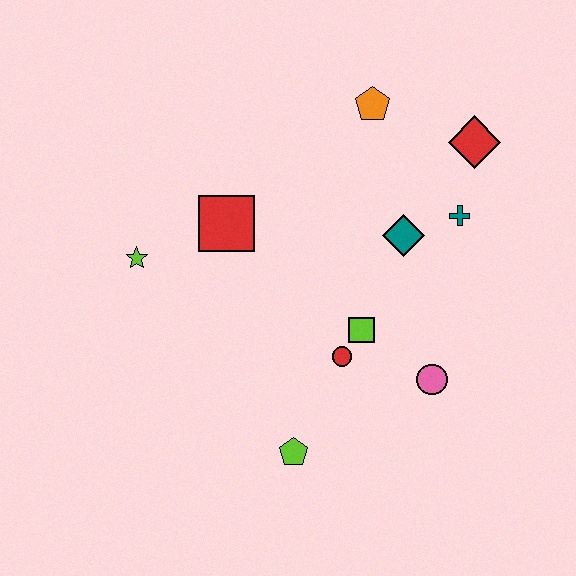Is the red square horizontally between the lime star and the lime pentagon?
Yes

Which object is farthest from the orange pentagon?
The lime pentagon is farthest from the orange pentagon.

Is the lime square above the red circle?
Yes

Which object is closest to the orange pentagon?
The red diamond is closest to the orange pentagon.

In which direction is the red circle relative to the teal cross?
The red circle is below the teal cross.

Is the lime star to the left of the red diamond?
Yes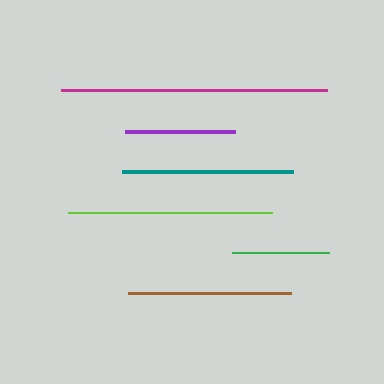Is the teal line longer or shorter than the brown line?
The teal line is longer than the brown line.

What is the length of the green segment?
The green segment is approximately 97 pixels long.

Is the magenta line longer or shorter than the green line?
The magenta line is longer than the green line.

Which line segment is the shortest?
The green line is the shortest at approximately 97 pixels.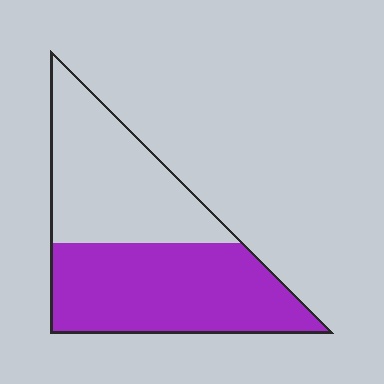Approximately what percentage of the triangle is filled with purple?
Approximately 55%.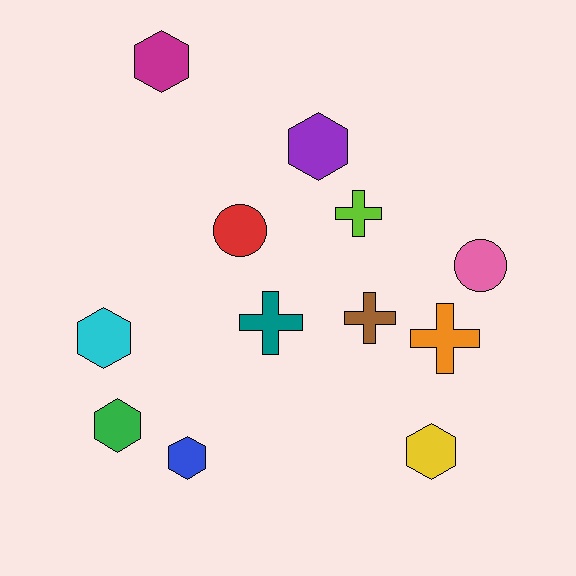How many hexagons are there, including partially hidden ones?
There are 6 hexagons.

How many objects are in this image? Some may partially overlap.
There are 12 objects.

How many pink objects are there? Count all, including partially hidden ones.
There is 1 pink object.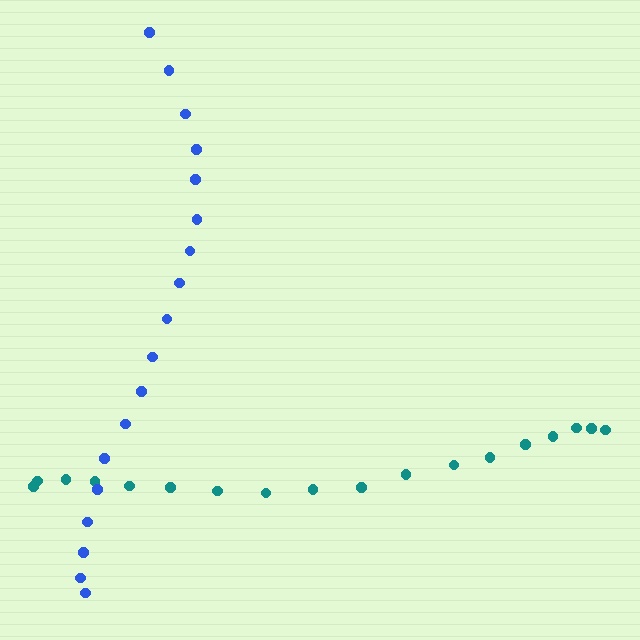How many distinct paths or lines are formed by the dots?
There are 2 distinct paths.